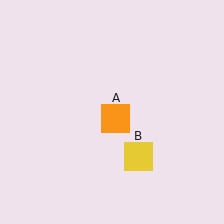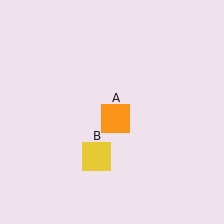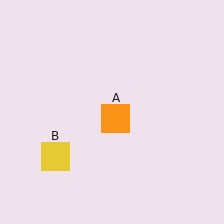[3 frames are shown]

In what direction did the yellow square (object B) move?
The yellow square (object B) moved left.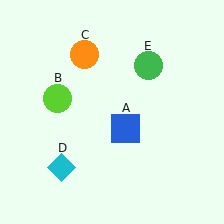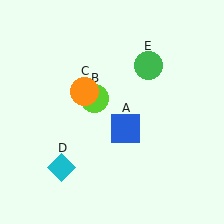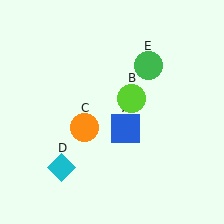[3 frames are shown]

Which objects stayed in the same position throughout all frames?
Blue square (object A) and cyan diamond (object D) and green circle (object E) remained stationary.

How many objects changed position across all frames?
2 objects changed position: lime circle (object B), orange circle (object C).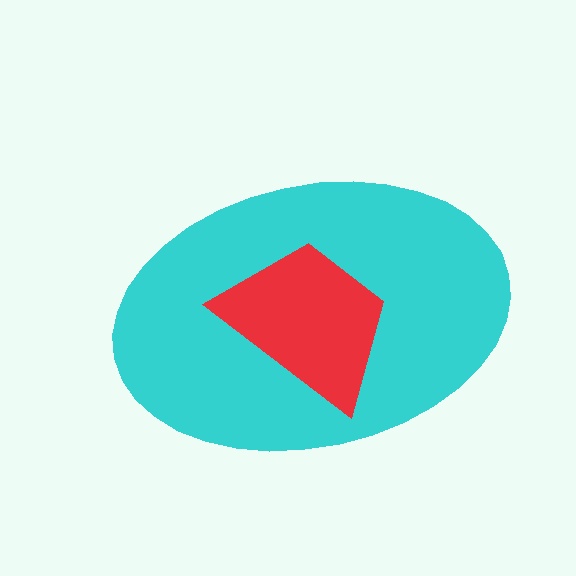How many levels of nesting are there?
2.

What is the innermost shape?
The red trapezoid.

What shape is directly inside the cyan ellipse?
The red trapezoid.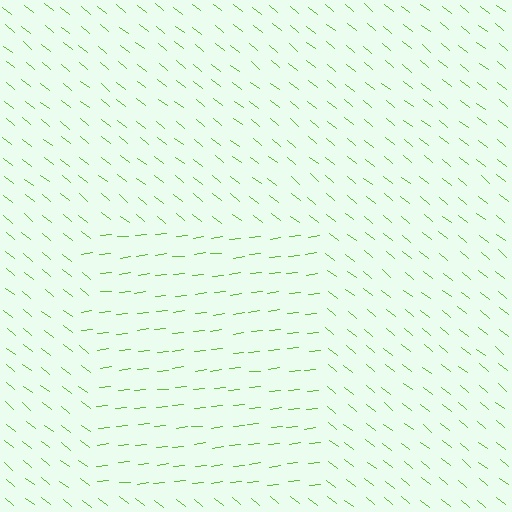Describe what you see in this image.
The image is filled with small lime line segments. A rectangle region in the image has lines oriented differently from the surrounding lines, creating a visible texture boundary.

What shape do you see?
I see a rectangle.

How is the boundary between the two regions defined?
The boundary is defined purely by a change in line orientation (approximately 45 degrees difference). All lines are the same color and thickness.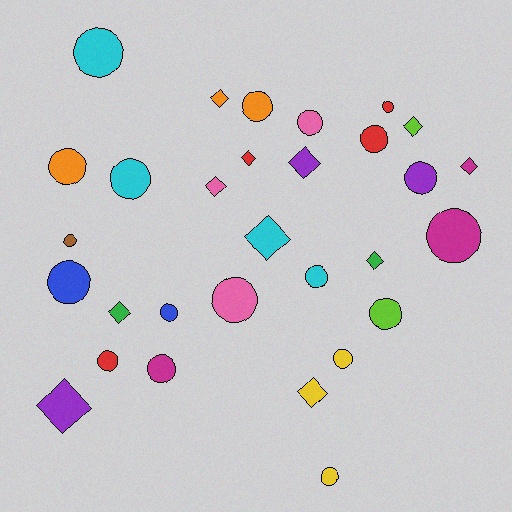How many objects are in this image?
There are 30 objects.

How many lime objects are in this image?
There are 2 lime objects.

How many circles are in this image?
There are 19 circles.